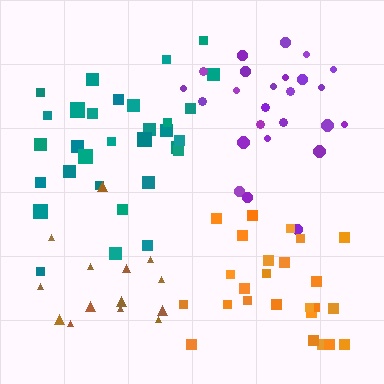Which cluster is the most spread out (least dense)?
Brown.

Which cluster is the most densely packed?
Purple.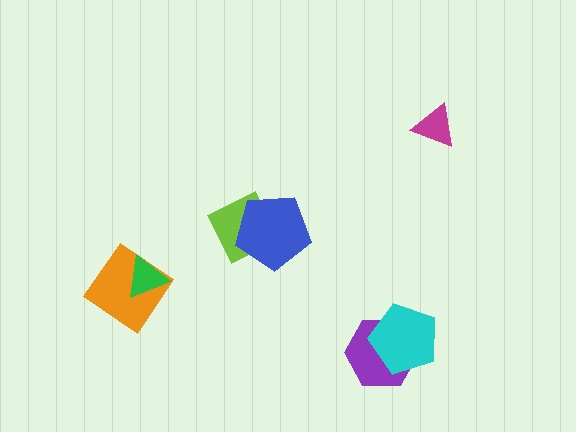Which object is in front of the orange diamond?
The green triangle is in front of the orange diamond.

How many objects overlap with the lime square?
1 object overlaps with the lime square.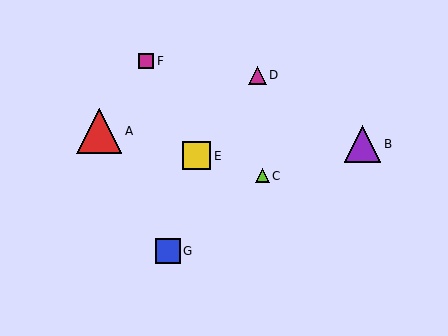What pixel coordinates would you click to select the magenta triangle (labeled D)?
Click at (257, 75) to select the magenta triangle D.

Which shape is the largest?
The red triangle (labeled A) is the largest.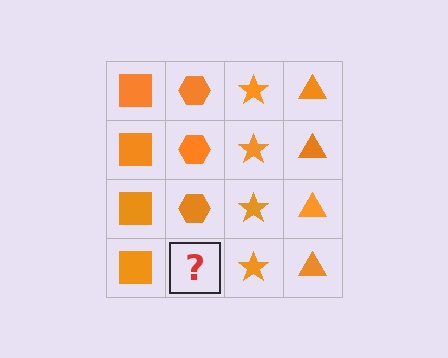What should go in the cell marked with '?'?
The missing cell should contain an orange hexagon.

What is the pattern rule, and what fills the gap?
The rule is that each column has a consistent shape. The gap should be filled with an orange hexagon.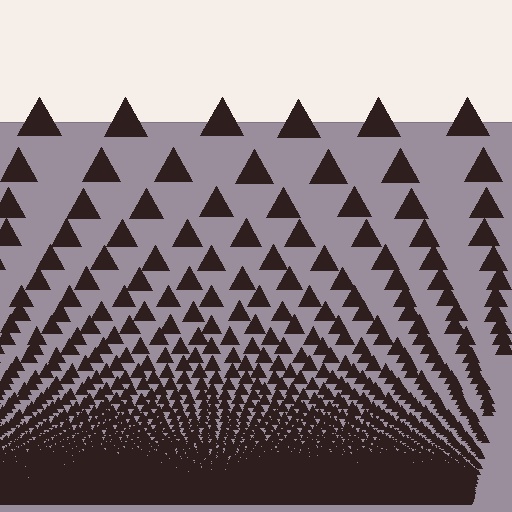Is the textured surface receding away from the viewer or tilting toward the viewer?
The surface appears to tilt toward the viewer. Texture elements get larger and sparser toward the top.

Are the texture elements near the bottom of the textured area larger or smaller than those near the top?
Smaller. The gradient is inverted — elements near the bottom are smaller and denser.